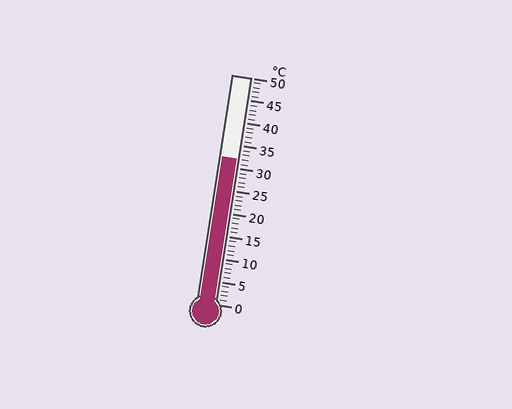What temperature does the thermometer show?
The thermometer shows approximately 32°C.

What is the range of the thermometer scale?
The thermometer scale ranges from 0°C to 50°C.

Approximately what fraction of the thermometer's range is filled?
The thermometer is filled to approximately 65% of its range.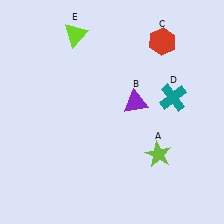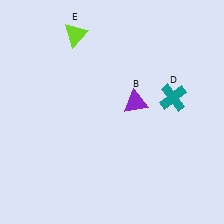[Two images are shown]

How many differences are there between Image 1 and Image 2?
There are 2 differences between the two images.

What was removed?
The lime star (A), the red hexagon (C) were removed in Image 2.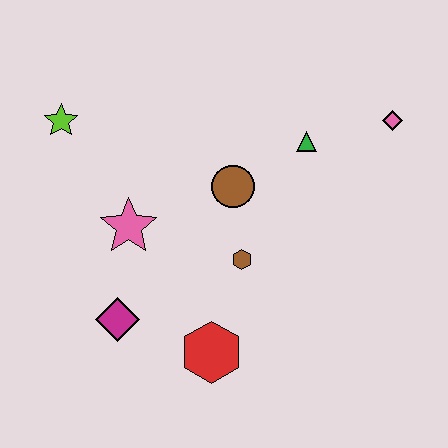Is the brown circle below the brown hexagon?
No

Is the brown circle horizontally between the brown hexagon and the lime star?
Yes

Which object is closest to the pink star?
The magenta diamond is closest to the pink star.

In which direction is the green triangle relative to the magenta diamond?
The green triangle is to the right of the magenta diamond.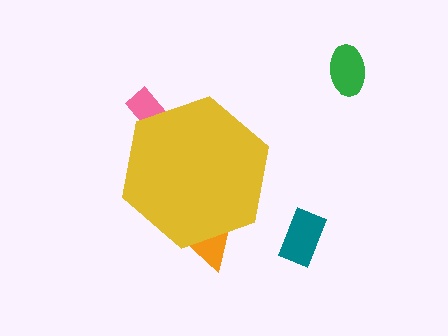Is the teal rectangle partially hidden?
No, the teal rectangle is fully visible.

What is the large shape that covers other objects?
A yellow hexagon.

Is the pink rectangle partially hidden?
Yes, the pink rectangle is partially hidden behind the yellow hexagon.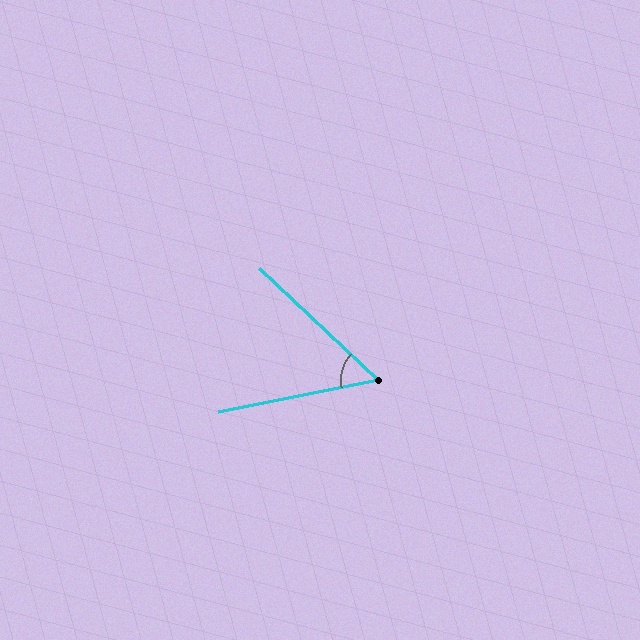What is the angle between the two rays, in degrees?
Approximately 54 degrees.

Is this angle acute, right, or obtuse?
It is acute.